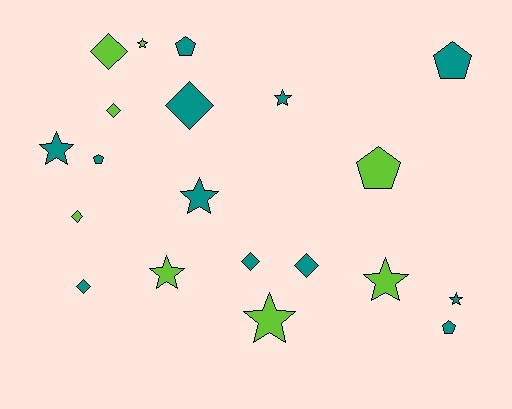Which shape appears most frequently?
Star, with 8 objects.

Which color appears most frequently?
Teal, with 12 objects.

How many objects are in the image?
There are 20 objects.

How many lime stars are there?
There are 4 lime stars.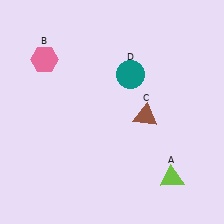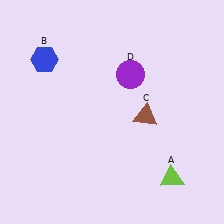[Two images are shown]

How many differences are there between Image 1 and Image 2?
There are 2 differences between the two images.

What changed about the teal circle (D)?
In Image 1, D is teal. In Image 2, it changed to purple.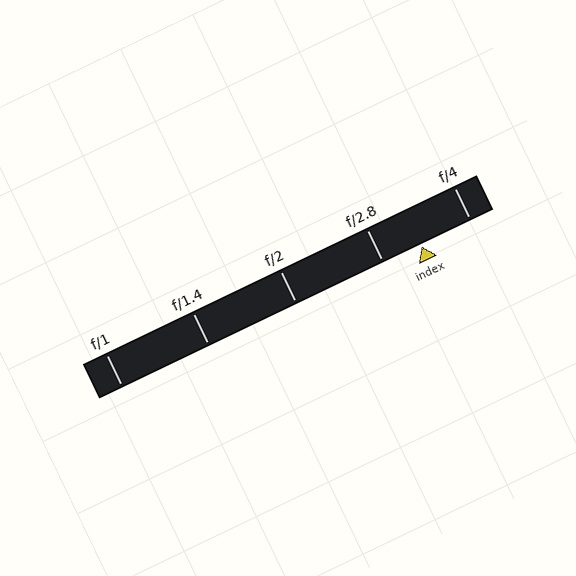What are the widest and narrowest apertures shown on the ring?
The widest aperture shown is f/1 and the narrowest is f/4.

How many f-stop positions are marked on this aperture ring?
There are 5 f-stop positions marked.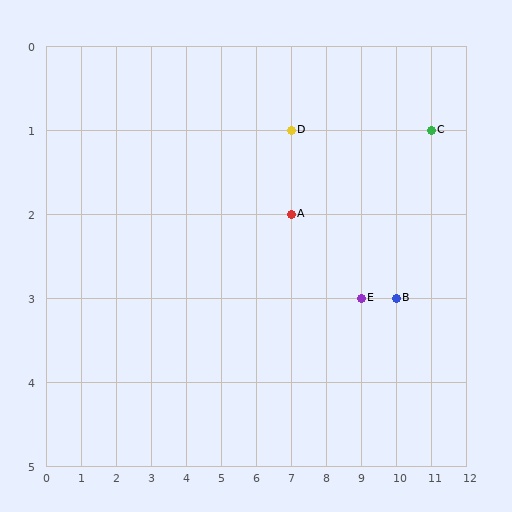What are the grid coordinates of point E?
Point E is at grid coordinates (9, 3).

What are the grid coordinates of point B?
Point B is at grid coordinates (10, 3).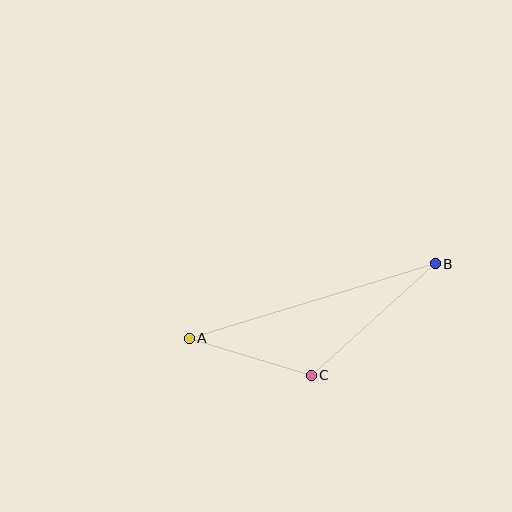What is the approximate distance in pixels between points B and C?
The distance between B and C is approximately 167 pixels.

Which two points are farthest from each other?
Points A and B are farthest from each other.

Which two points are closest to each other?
Points A and C are closest to each other.